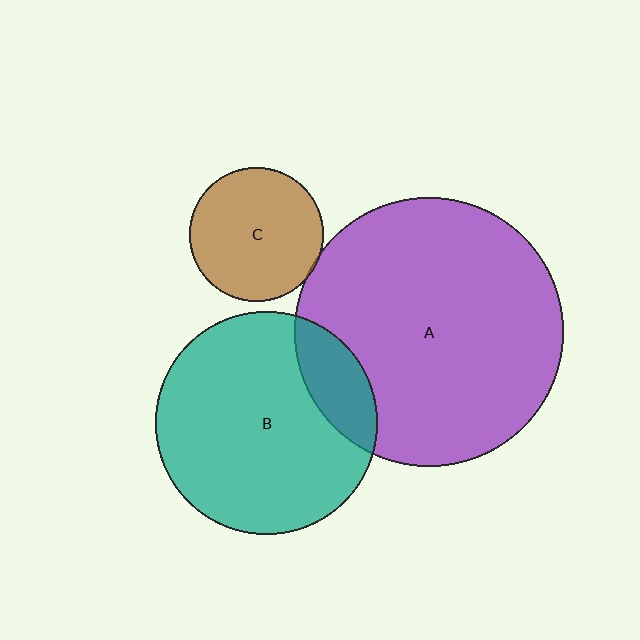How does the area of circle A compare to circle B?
Approximately 1.5 times.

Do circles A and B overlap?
Yes.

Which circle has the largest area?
Circle A (purple).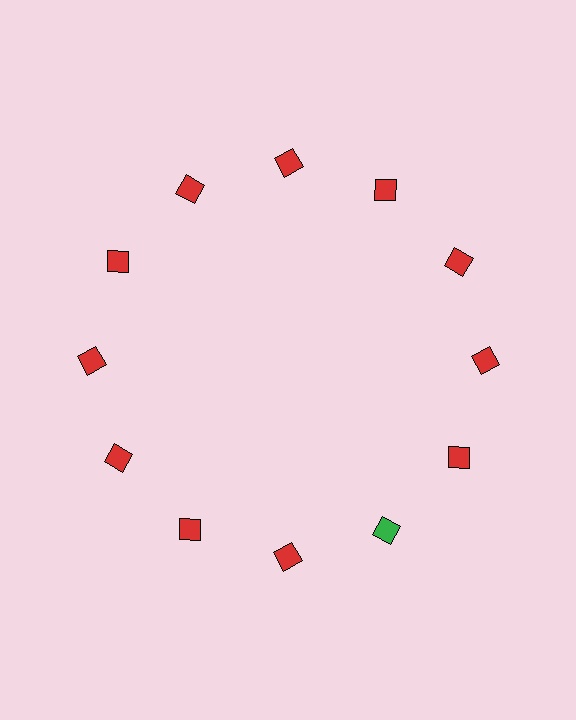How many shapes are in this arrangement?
There are 12 shapes arranged in a ring pattern.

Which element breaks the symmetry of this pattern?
The green square at roughly the 5 o'clock position breaks the symmetry. All other shapes are red squares.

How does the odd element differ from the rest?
It has a different color: green instead of red.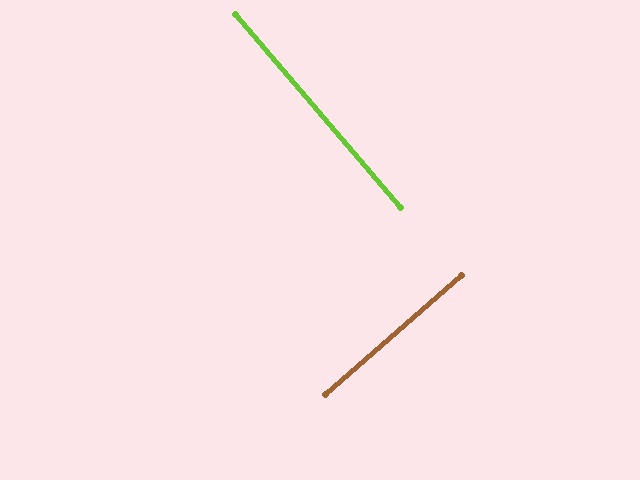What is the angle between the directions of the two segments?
Approximately 90 degrees.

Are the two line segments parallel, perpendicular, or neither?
Perpendicular — they meet at approximately 90°.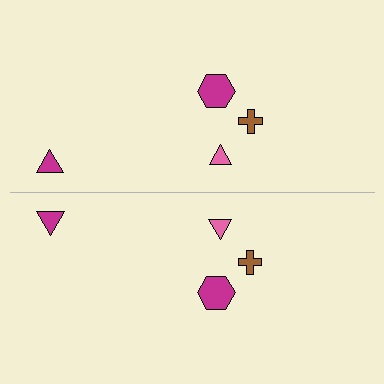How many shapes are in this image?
There are 8 shapes in this image.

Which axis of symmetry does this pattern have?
The pattern has a horizontal axis of symmetry running through the center of the image.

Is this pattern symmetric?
Yes, this pattern has bilateral (reflection) symmetry.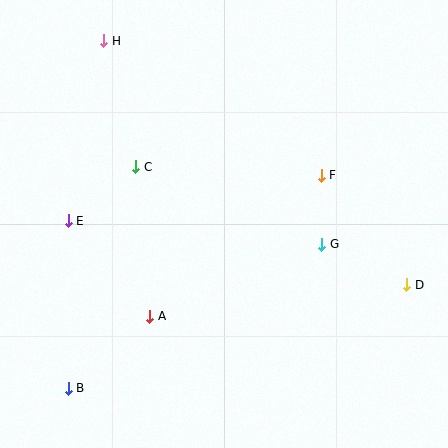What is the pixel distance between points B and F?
The distance between B and F is 330 pixels.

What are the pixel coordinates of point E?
Point E is at (68, 221).